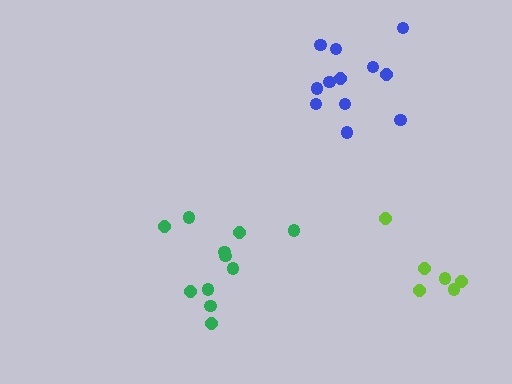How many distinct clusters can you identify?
There are 3 distinct clusters.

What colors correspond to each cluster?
The clusters are colored: green, blue, lime.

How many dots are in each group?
Group 1: 11 dots, Group 2: 12 dots, Group 3: 6 dots (29 total).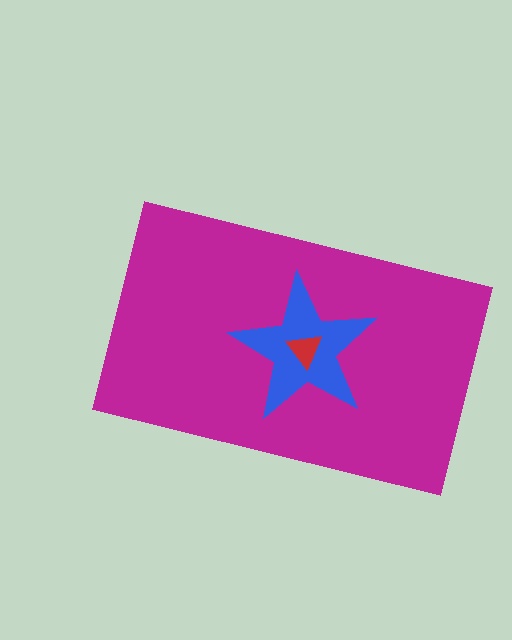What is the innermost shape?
The red triangle.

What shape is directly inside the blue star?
The red triangle.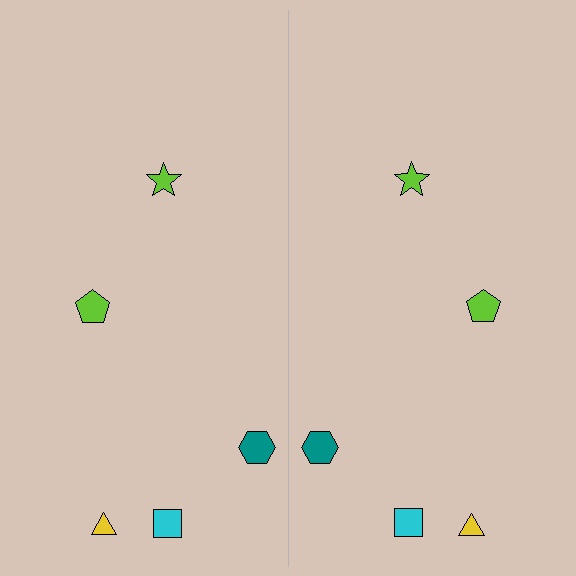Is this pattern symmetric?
Yes, this pattern has bilateral (reflection) symmetry.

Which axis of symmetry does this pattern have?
The pattern has a vertical axis of symmetry running through the center of the image.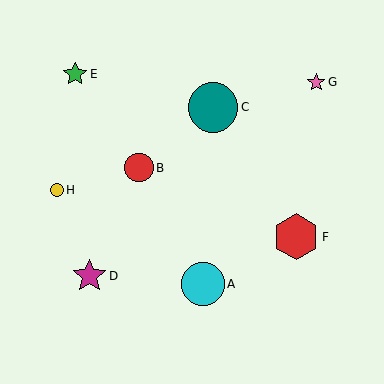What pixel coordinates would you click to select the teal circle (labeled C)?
Click at (213, 107) to select the teal circle C.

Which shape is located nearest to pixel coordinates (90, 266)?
The magenta star (labeled D) at (89, 276) is nearest to that location.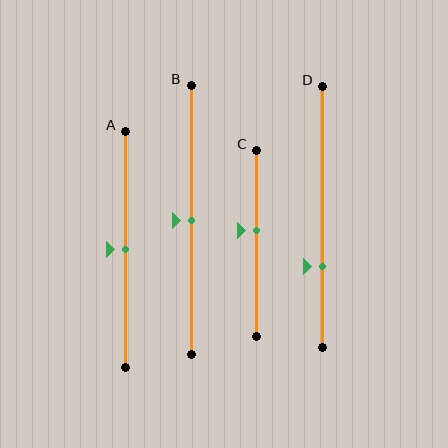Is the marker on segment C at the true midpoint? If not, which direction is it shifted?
No, the marker on segment C is shifted upward by about 7% of the segment length.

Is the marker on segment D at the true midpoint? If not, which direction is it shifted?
No, the marker on segment D is shifted downward by about 19% of the segment length.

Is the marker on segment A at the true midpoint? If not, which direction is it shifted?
Yes, the marker on segment A is at the true midpoint.